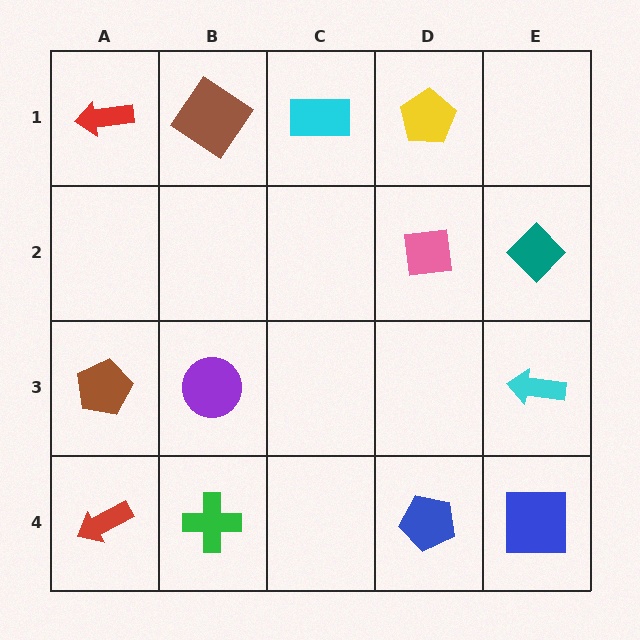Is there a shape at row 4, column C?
No, that cell is empty.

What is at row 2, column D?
A pink square.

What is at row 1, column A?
A red arrow.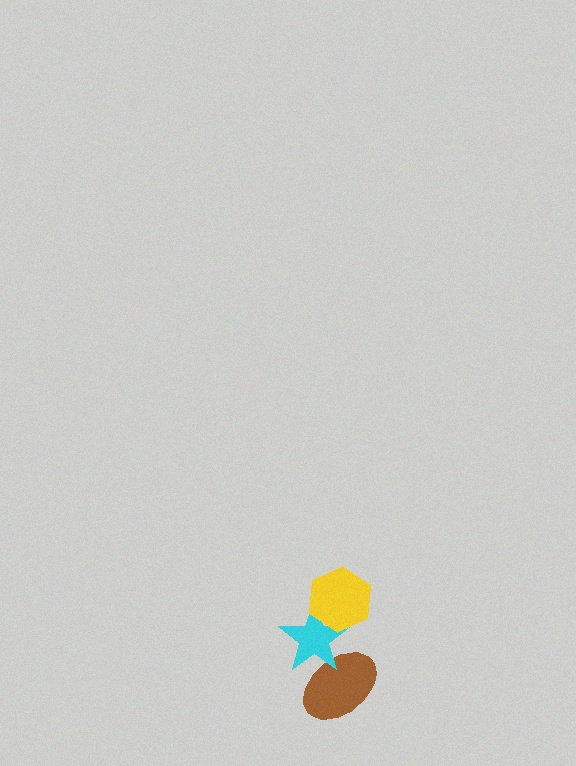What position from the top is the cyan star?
The cyan star is 2nd from the top.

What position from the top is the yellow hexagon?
The yellow hexagon is 1st from the top.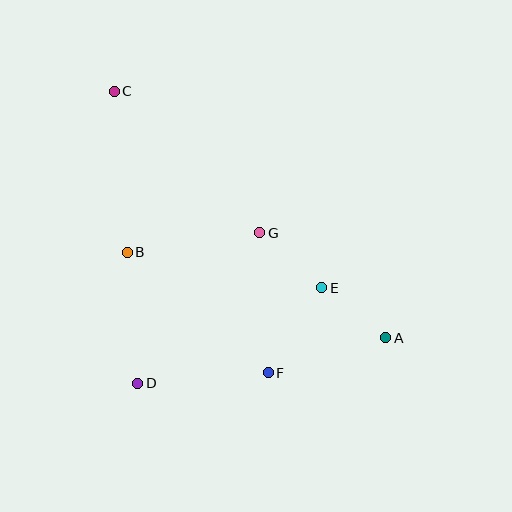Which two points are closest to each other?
Points A and E are closest to each other.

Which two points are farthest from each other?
Points A and C are farthest from each other.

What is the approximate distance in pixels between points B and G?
The distance between B and G is approximately 134 pixels.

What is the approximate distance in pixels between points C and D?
The distance between C and D is approximately 293 pixels.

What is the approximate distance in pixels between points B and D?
The distance between B and D is approximately 131 pixels.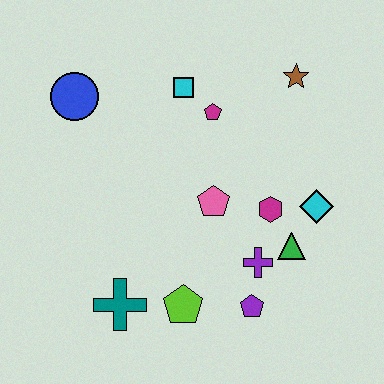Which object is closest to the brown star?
The magenta pentagon is closest to the brown star.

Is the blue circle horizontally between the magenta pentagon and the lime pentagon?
No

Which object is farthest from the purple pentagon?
The blue circle is farthest from the purple pentagon.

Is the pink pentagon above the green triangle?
Yes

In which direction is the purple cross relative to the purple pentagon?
The purple cross is above the purple pentagon.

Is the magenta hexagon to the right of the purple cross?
Yes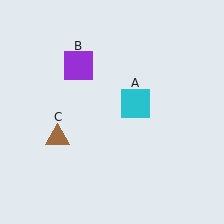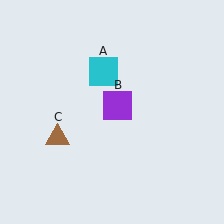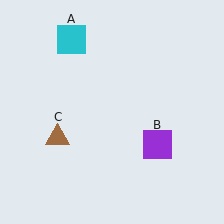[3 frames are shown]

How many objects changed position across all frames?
2 objects changed position: cyan square (object A), purple square (object B).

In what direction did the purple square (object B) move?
The purple square (object B) moved down and to the right.